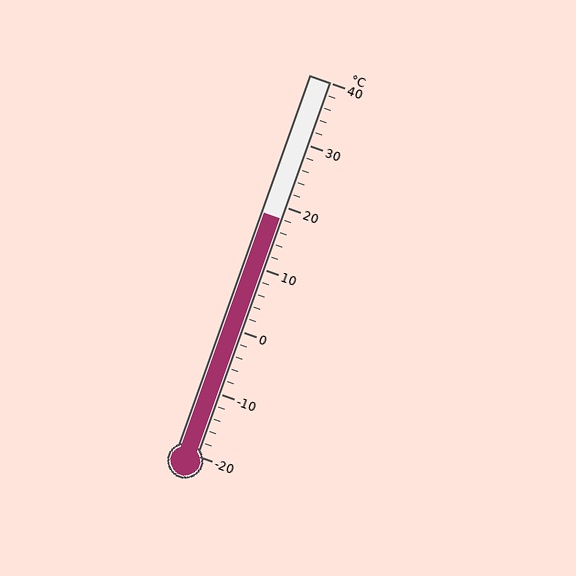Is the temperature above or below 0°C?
The temperature is above 0°C.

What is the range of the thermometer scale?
The thermometer scale ranges from -20°C to 40°C.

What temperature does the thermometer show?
The thermometer shows approximately 18°C.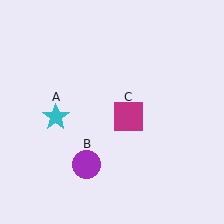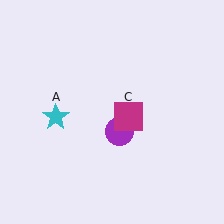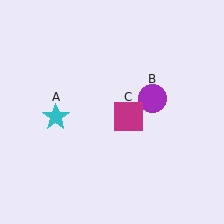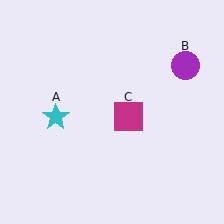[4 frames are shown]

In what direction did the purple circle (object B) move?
The purple circle (object B) moved up and to the right.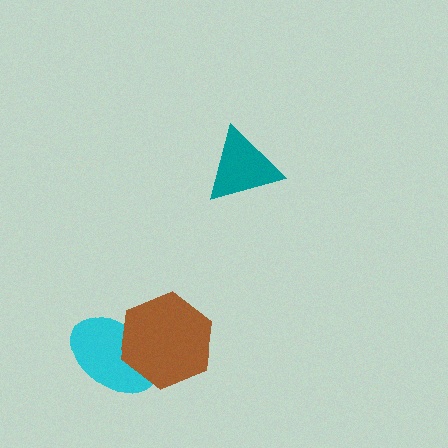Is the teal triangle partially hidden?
No, no other shape covers it.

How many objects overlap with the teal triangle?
0 objects overlap with the teal triangle.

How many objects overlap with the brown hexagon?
1 object overlaps with the brown hexagon.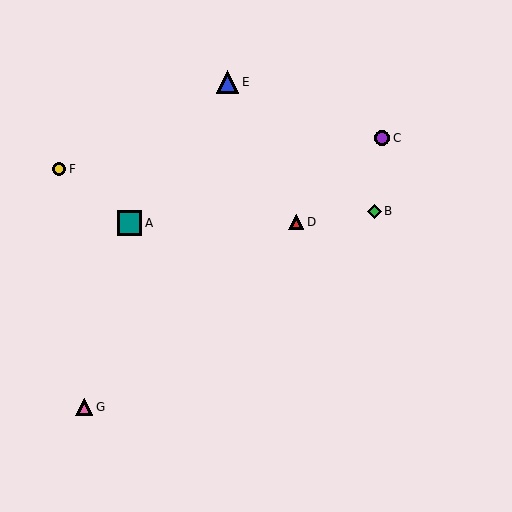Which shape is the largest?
The teal square (labeled A) is the largest.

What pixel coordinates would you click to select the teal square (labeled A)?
Click at (130, 223) to select the teal square A.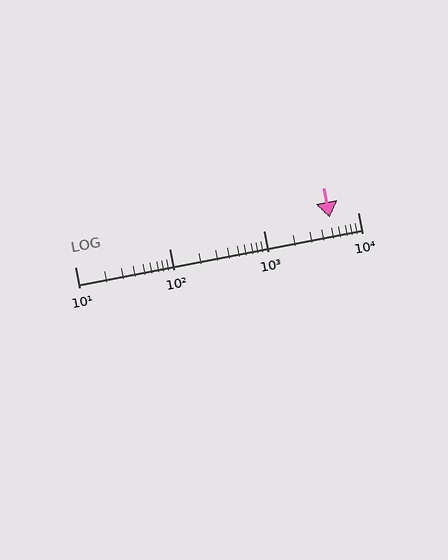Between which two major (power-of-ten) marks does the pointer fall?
The pointer is between 1000 and 10000.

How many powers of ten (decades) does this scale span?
The scale spans 3 decades, from 10 to 10000.